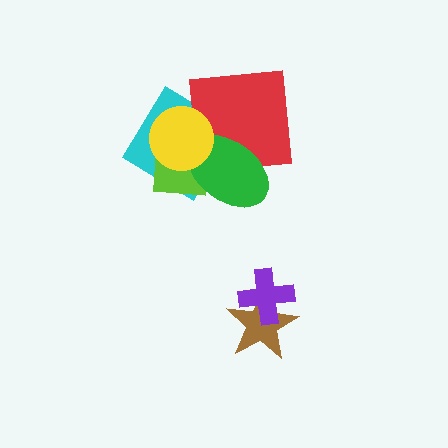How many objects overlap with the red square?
4 objects overlap with the red square.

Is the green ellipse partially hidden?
Yes, it is partially covered by another shape.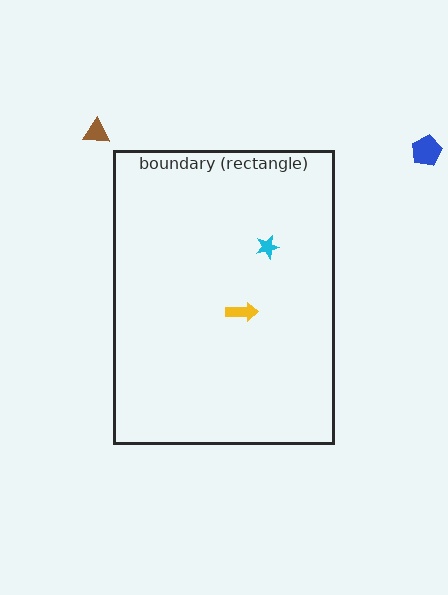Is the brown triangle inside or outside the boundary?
Outside.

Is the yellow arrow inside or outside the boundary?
Inside.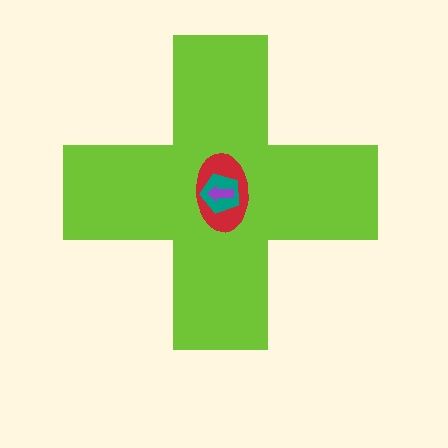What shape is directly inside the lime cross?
The red ellipse.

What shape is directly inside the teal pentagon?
The purple arrow.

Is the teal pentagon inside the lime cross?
Yes.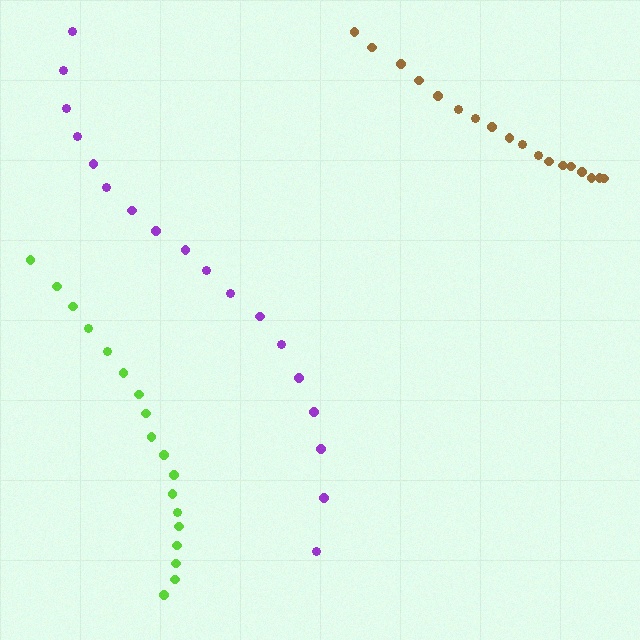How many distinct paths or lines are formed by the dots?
There are 3 distinct paths.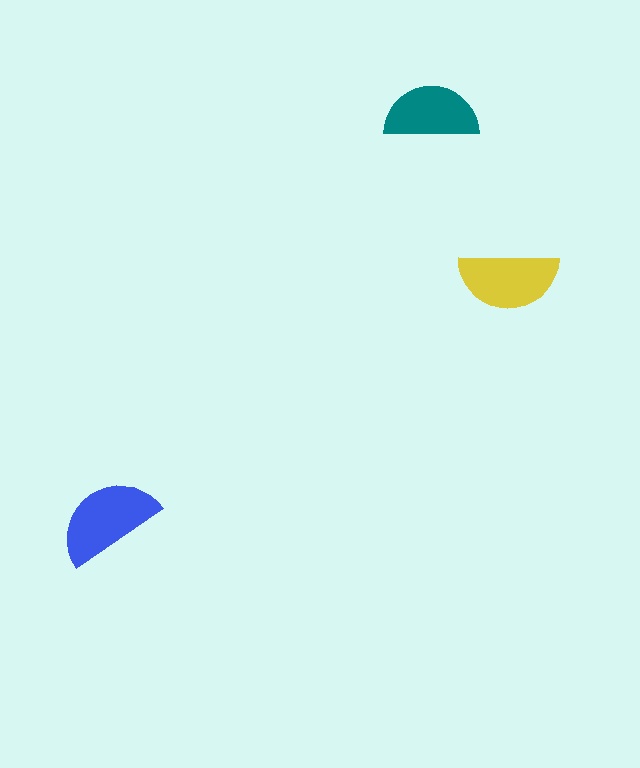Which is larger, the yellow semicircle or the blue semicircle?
The blue one.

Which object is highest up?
The teal semicircle is topmost.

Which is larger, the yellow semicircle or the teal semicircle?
The yellow one.